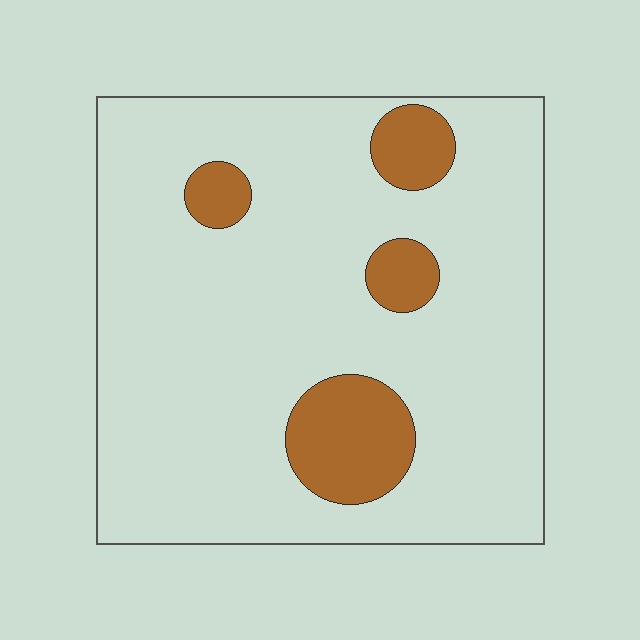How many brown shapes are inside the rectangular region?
4.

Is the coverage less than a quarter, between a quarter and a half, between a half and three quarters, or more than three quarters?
Less than a quarter.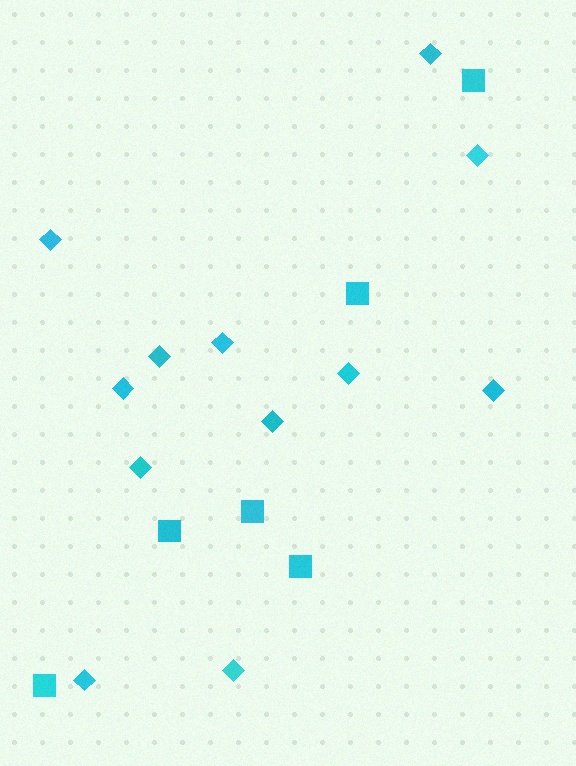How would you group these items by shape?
There are 2 groups: one group of squares (6) and one group of diamonds (12).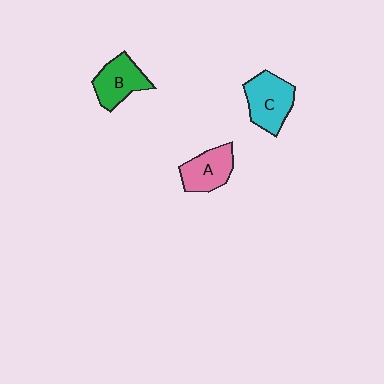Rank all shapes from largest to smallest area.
From largest to smallest: C (cyan), B (green), A (pink).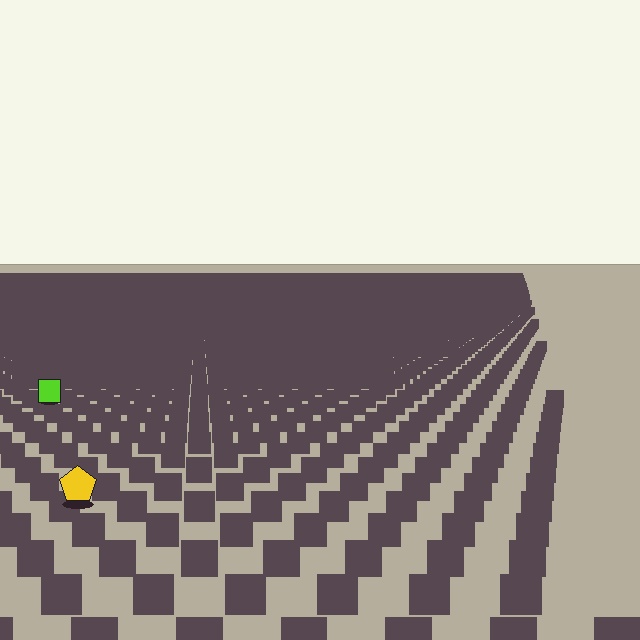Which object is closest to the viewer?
The yellow pentagon is closest. The texture marks near it are larger and more spread out.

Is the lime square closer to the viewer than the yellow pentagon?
No. The yellow pentagon is closer — you can tell from the texture gradient: the ground texture is coarser near it.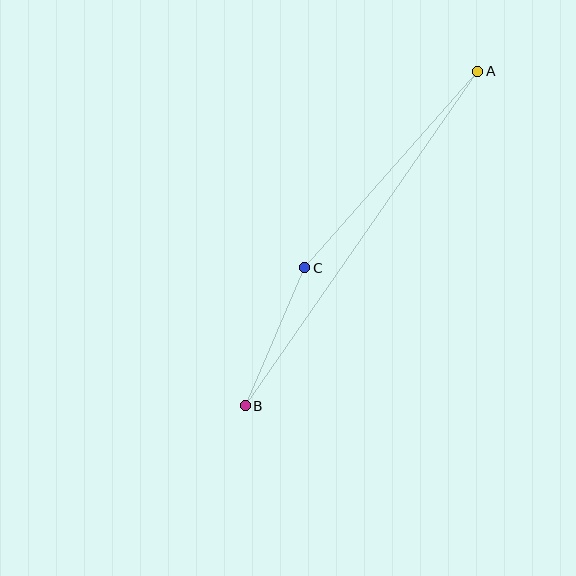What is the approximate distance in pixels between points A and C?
The distance between A and C is approximately 262 pixels.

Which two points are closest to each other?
Points B and C are closest to each other.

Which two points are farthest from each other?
Points A and B are farthest from each other.